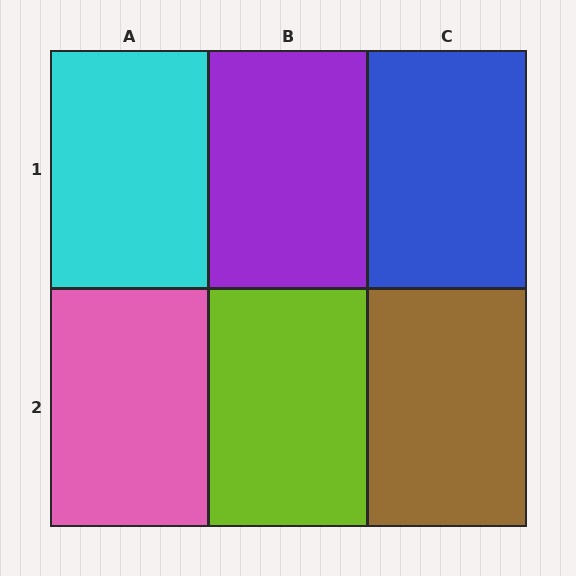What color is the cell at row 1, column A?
Cyan.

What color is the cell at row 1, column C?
Blue.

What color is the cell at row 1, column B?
Purple.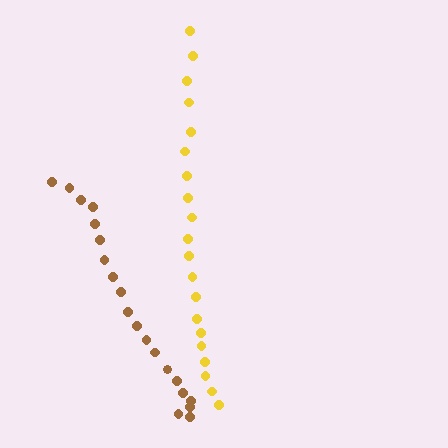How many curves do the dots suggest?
There are 2 distinct paths.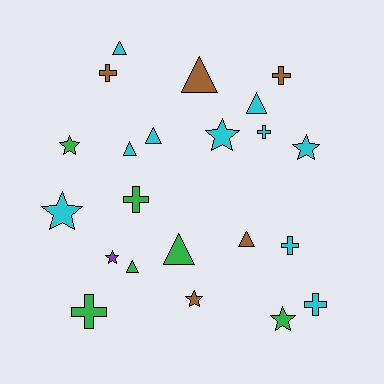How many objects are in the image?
There are 22 objects.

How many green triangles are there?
There are 2 green triangles.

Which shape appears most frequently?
Triangle, with 8 objects.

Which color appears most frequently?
Cyan, with 10 objects.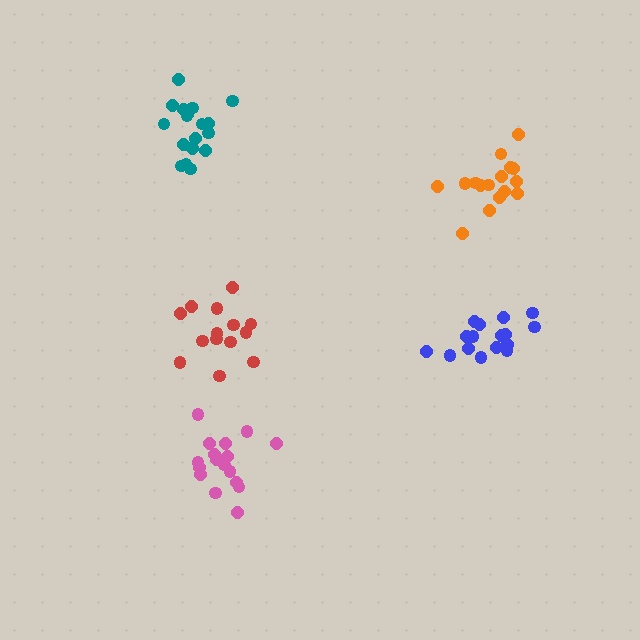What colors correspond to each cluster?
The clusters are colored: pink, blue, red, orange, teal.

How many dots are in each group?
Group 1: 18 dots, Group 2: 16 dots, Group 3: 14 dots, Group 4: 16 dots, Group 5: 18 dots (82 total).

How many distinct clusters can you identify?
There are 5 distinct clusters.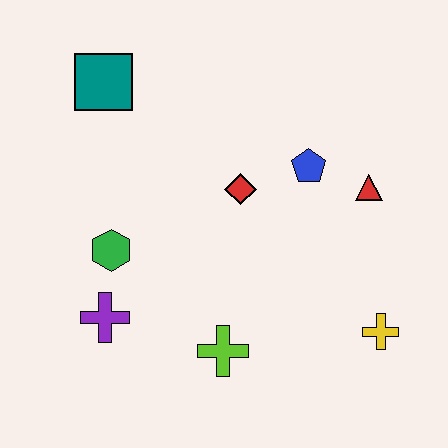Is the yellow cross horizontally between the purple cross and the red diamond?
No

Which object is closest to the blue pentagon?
The red triangle is closest to the blue pentagon.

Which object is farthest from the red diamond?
The yellow cross is farthest from the red diamond.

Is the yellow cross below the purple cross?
Yes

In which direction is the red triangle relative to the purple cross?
The red triangle is to the right of the purple cross.